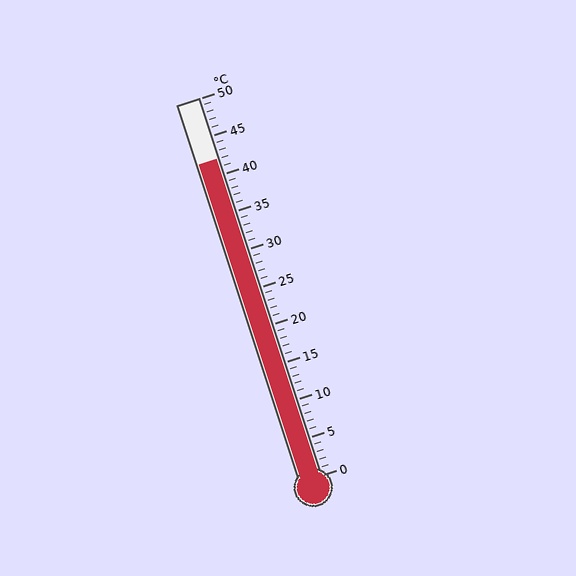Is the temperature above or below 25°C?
The temperature is above 25°C.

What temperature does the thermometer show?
The thermometer shows approximately 42°C.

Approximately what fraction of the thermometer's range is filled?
The thermometer is filled to approximately 85% of its range.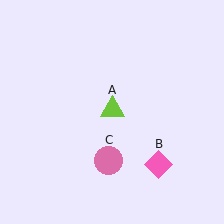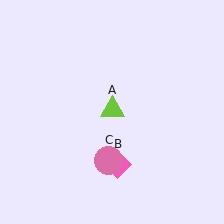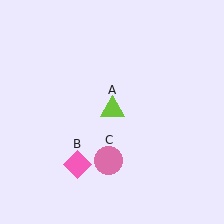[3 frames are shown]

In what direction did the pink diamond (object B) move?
The pink diamond (object B) moved left.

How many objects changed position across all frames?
1 object changed position: pink diamond (object B).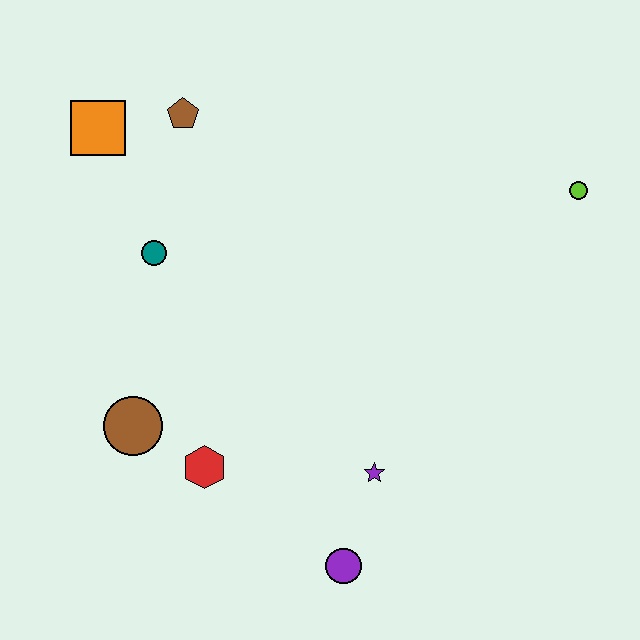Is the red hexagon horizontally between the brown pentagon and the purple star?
Yes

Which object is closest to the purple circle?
The purple star is closest to the purple circle.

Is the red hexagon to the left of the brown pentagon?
No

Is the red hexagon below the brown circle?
Yes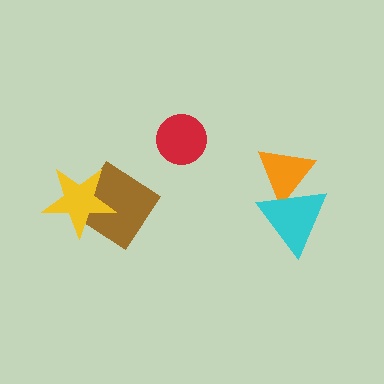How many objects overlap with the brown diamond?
1 object overlaps with the brown diamond.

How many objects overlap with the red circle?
0 objects overlap with the red circle.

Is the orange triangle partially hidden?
Yes, it is partially covered by another shape.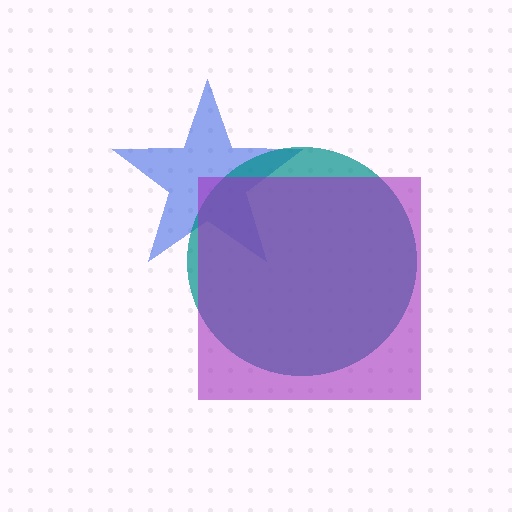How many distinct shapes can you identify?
There are 3 distinct shapes: a blue star, a teal circle, a purple square.